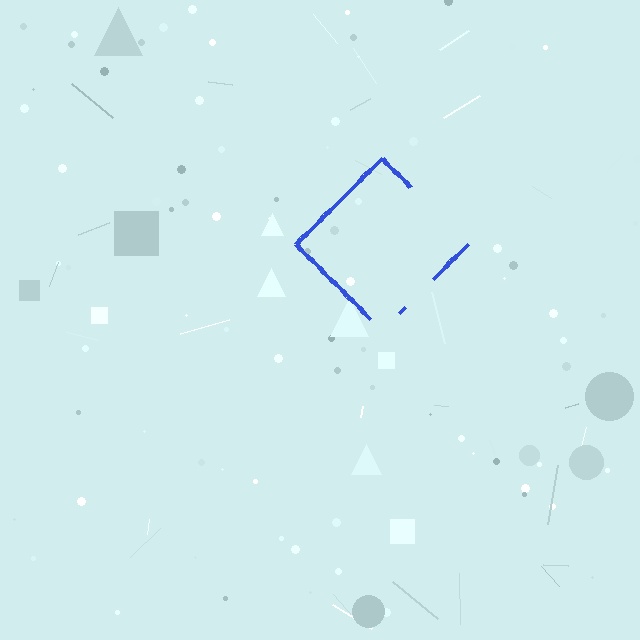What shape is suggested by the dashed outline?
The dashed outline suggests a diamond.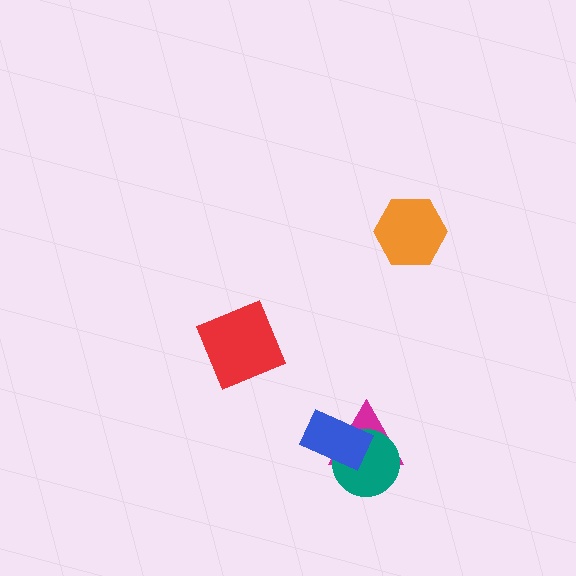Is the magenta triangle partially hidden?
Yes, it is partially covered by another shape.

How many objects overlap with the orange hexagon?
0 objects overlap with the orange hexagon.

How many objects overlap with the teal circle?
2 objects overlap with the teal circle.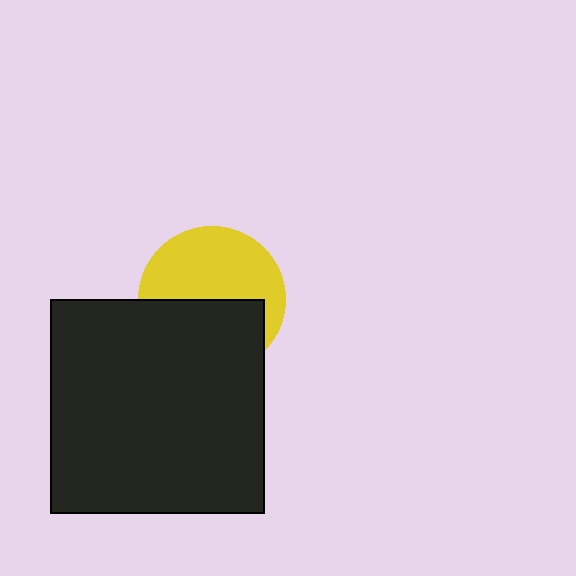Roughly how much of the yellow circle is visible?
About half of it is visible (roughly 54%).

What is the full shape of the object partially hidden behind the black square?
The partially hidden object is a yellow circle.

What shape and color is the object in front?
The object in front is a black square.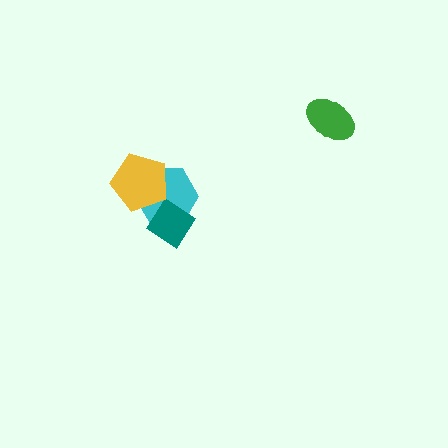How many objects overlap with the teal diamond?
1 object overlaps with the teal diamond.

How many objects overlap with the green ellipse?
0 objects overlap with the green ellipse.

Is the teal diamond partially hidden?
No, no other shape covers it.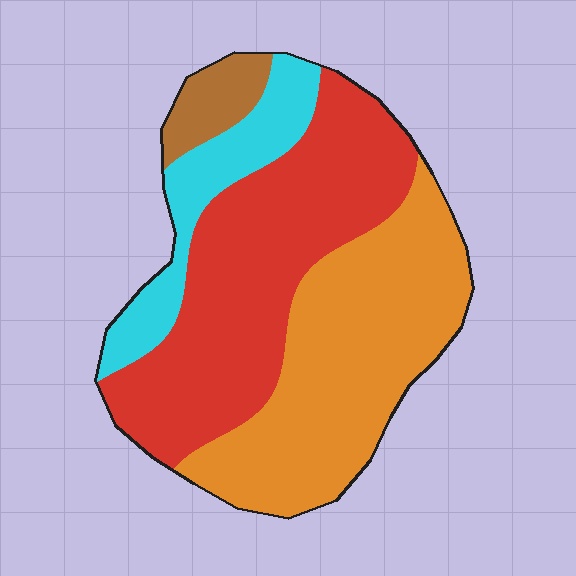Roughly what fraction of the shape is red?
Red covers 41% of the shape.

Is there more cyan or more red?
Red.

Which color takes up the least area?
Brown, at roughly 5%.